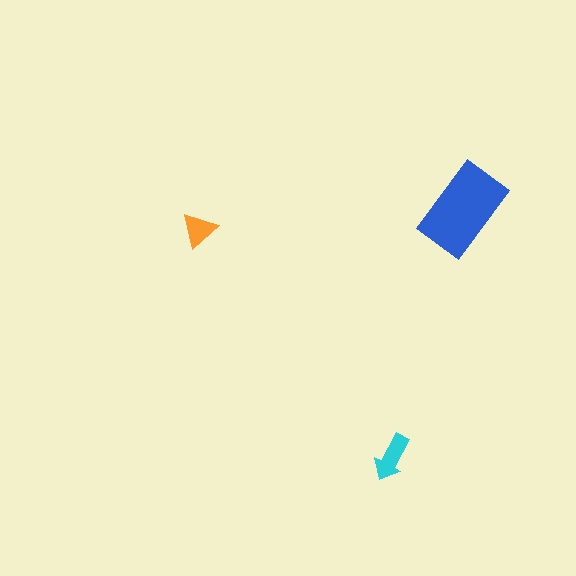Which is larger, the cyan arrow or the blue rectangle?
The blue rectangle.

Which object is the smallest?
The orange triangle.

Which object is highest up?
The blue rectangle is topmost.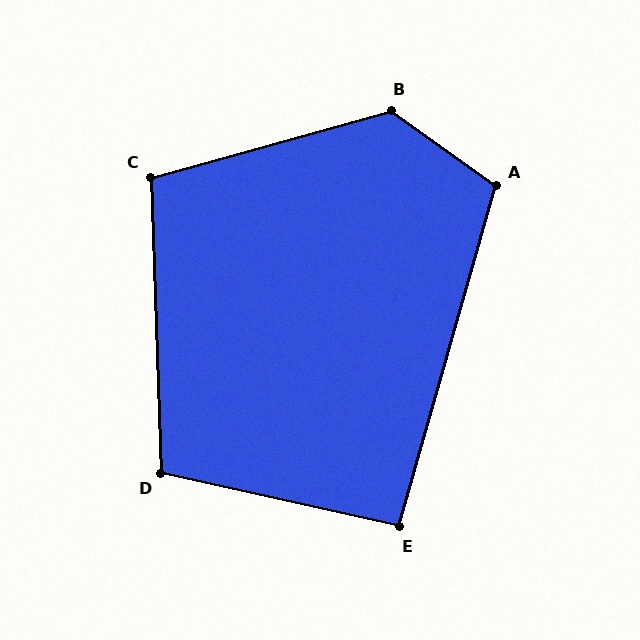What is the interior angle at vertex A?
Approximately 110 degrees (obtuse).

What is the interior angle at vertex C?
Approximately 104 degrees (obtuse).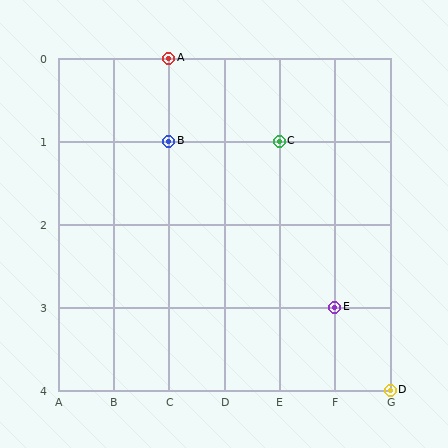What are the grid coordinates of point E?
Point E is at grid coordinates (F, 3).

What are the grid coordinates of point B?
Point B is at grid coordinates (C, 1).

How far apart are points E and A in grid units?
Points E and A are 3 columns and 3 rows apart (about 4.2 grid units diagonally).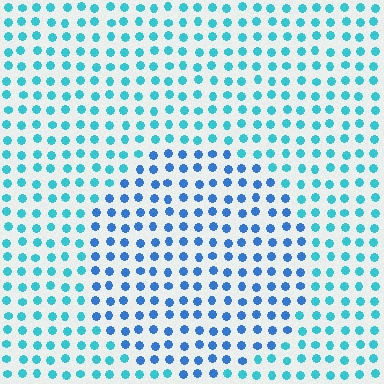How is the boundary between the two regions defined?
The boundary is defined purely by a slight shift in hue (about 31 degrees). Spacing, size, and orientation are identical on both sides.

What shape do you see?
I see a circle.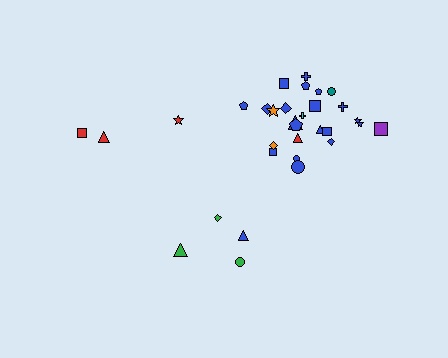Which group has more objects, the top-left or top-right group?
The top-right group.